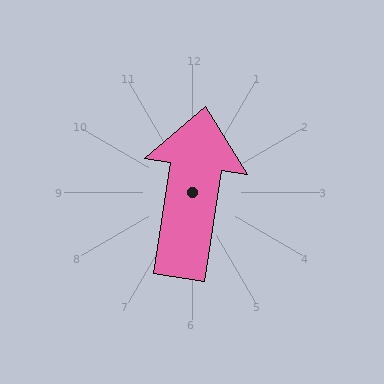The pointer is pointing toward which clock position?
Roughly 12 o'clock.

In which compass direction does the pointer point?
North.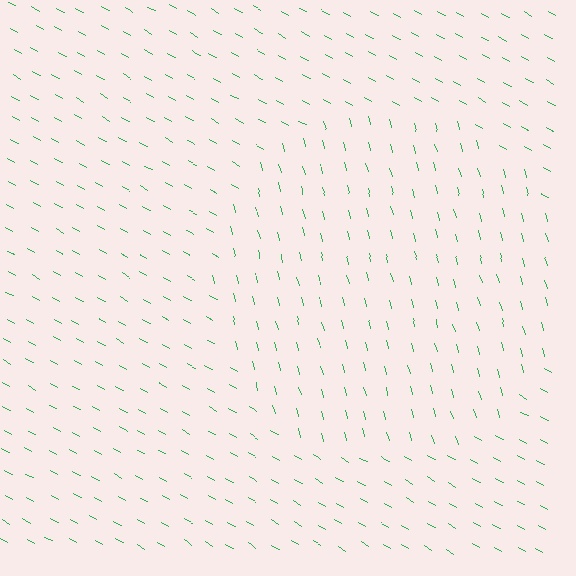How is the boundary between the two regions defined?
The boundary is defined purely by a change in line orientation (approximately 45 degrees difference). All lines are the same color and thickness.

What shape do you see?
I see a circle.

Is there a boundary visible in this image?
Yes, there is a texture boundary formed by a change in line orientation.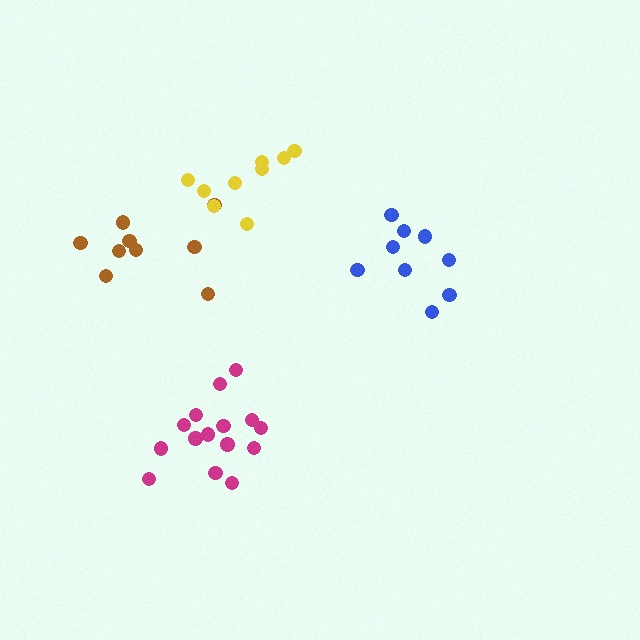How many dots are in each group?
Group 1: 9 dots, Group 2: 9 dots, Group 3: 15 dots, Group 4: 9 dots (42 total).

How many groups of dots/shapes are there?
There are 4 groups.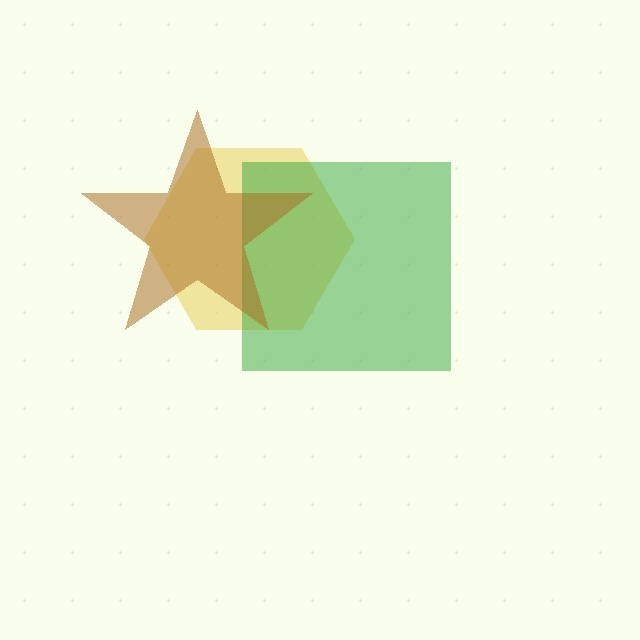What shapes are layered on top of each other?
The layered shapes are: a yellow hexagon, a green square, a brown star.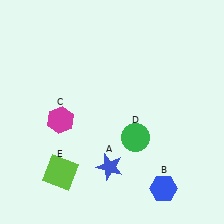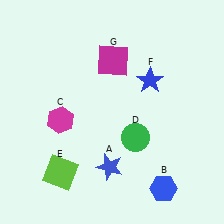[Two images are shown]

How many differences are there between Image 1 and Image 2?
There are 2 differences between the two images.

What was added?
A blue star (F), a magenta square (G) were added in Image 2.